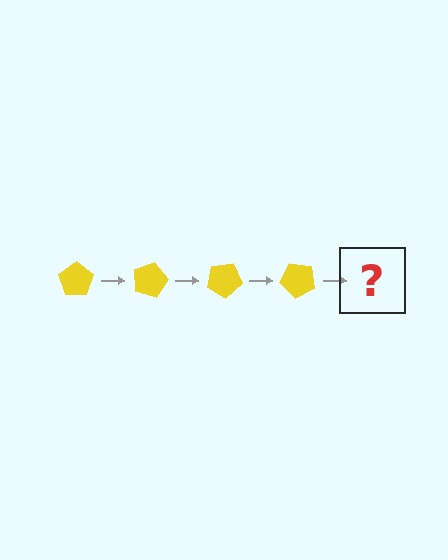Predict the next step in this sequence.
The next step is a yellow pentagon rotated 60 degrees.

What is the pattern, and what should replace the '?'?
The pattern is that the pentagon rotates 15 degrees each step. The '?' should be a yellow pentagon rotated 60 degrees.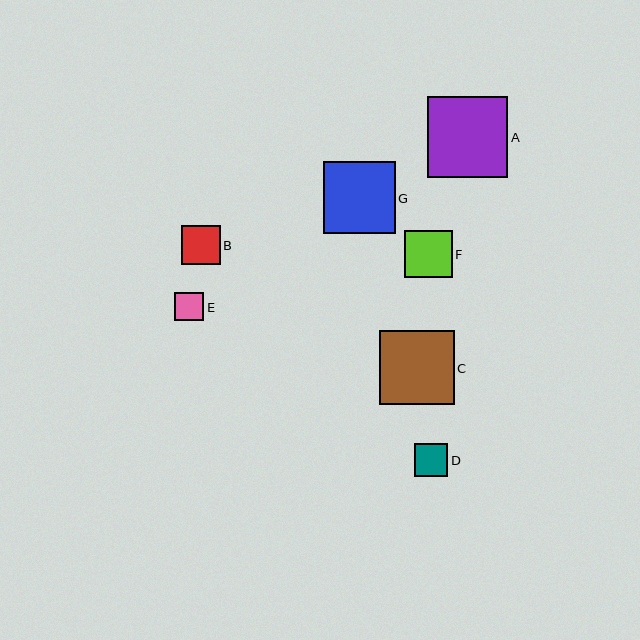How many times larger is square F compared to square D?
Square F is approximately 1.4 times the size of square D.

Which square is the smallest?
Square E is the smallest with a size of approximately 29 pixels.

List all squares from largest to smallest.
From largest to smallest: A, C, G, F, B, D, E.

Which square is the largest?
Square A is the largest with a size of approximately 81 pixels.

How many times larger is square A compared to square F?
Square A is approximately 1.7 times the size of square F.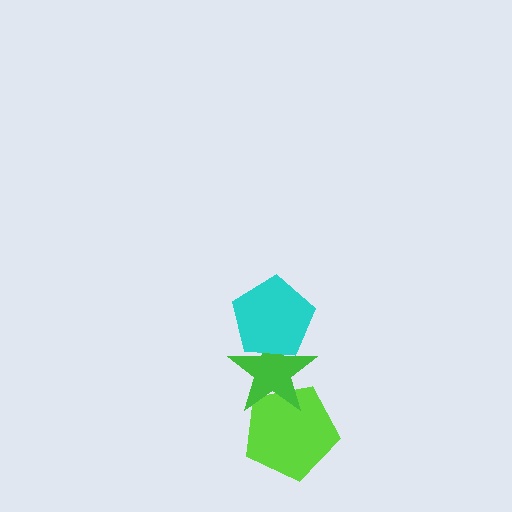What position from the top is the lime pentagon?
The lime pentagon is 3rd from the top.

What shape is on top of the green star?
The cyan pentagon is on top of the green star.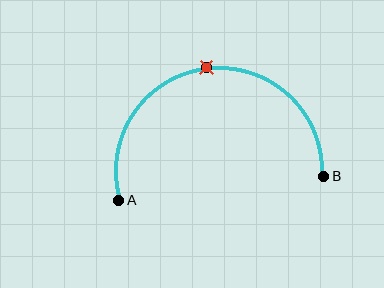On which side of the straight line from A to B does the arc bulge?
The arc bulges above the straight line connecting A and B.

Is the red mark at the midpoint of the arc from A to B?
Yes. The red mark lies on the arc at equal arc-length from both A and B — it is the arc midpoint.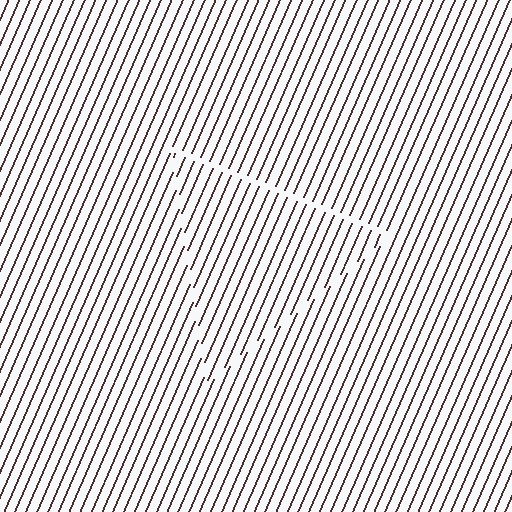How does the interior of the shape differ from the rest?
The interior of the shape contains the same grating, shifted by half a period — the contour is defined by the phase discontinuity where line-ends from the inner and outer gratings abut.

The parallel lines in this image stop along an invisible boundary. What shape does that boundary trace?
An illusory triangle. The interior of the shape contains the same grating, shifted by half a period — the contour is defined by the phase discontinuity where line-ends from the inner and outer gratings abut.